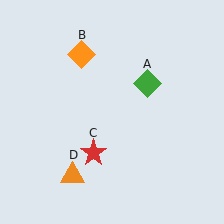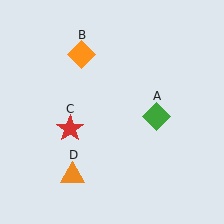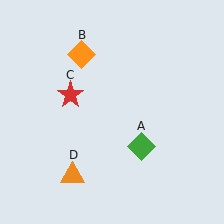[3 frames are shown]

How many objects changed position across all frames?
2 objects changed position: green diamond (object A), red star (object C).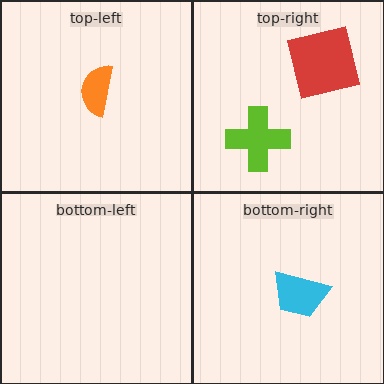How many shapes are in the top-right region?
2.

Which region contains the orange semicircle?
The top-left region.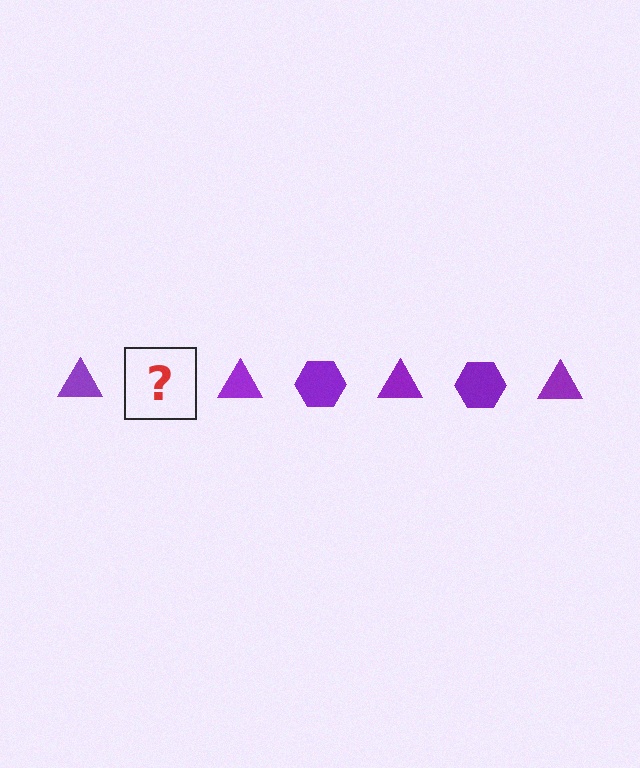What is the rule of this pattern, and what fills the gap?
The rule is that the pattern cycles through triangle, hexagon shapes in purple. The gap should be filled with a purple hexagon.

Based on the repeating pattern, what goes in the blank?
The blank should be a purple hexagon.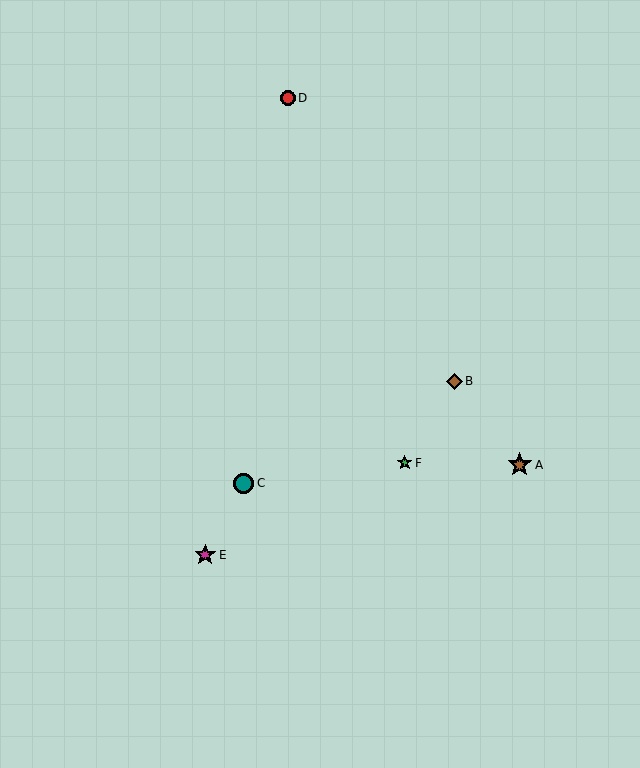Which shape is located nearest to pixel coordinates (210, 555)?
The magenta star (labeled E) at (205, 555) is nearest to that location.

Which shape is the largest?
The brown star (labeled A) is the largest.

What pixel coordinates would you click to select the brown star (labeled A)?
Click at (520, 465) to select the brown star A.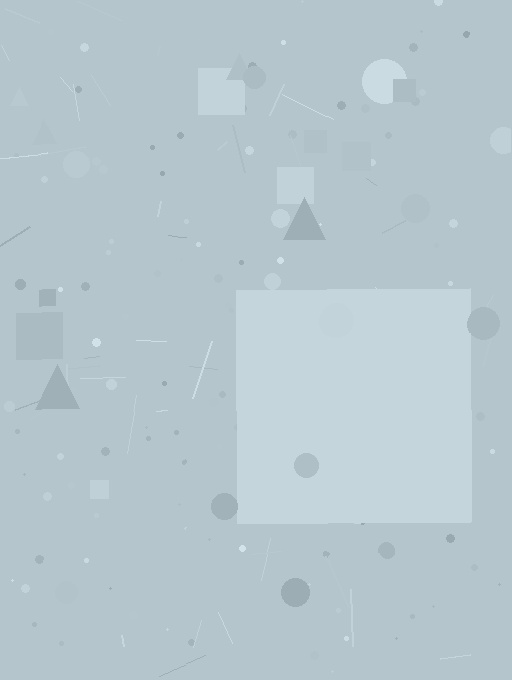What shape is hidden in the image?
A square is hidden in the image.